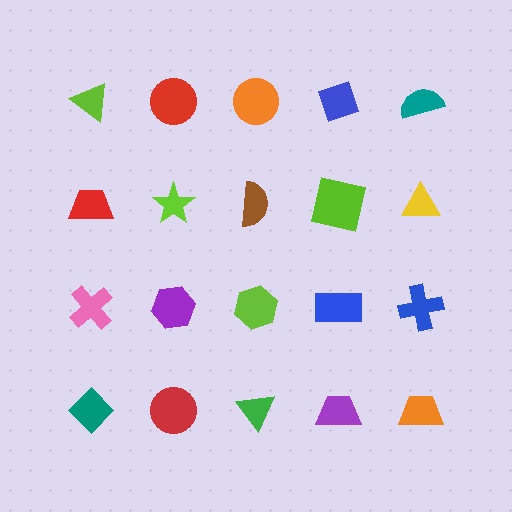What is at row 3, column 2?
A purple hexagon.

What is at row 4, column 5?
An orange trapezoid.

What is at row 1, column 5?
A teal semicircle.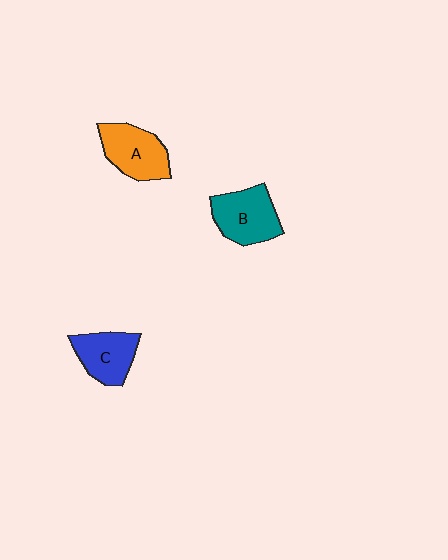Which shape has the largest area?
Shape B (teal).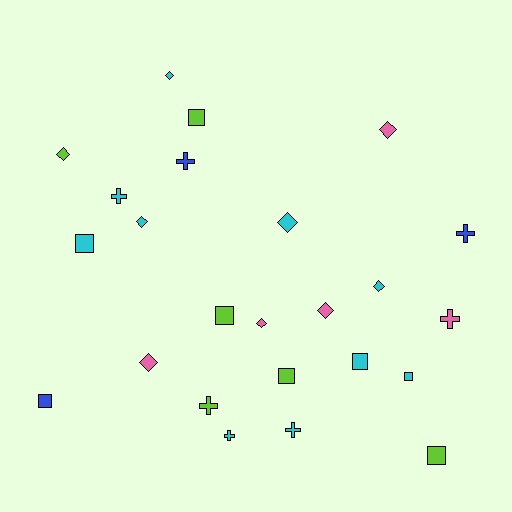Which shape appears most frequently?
Diamond, with 9 objects.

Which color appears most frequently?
Cyan, with 10 objects.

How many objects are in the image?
There are 24 objects.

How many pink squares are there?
There are no pink squares.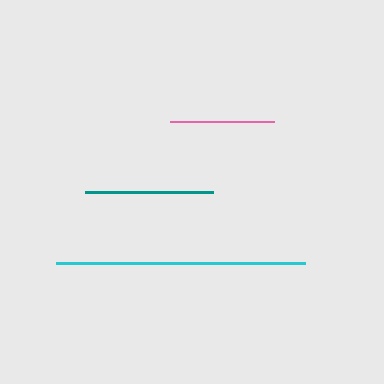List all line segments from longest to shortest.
From longest to shortest: cyan, teal, pink.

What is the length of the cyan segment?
The cyan segment is approximately 248 pixels long.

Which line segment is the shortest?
The pink line is the shortest at approximately 105 pixels.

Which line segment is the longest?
The cyan line is the longest at approximately 248 pixels.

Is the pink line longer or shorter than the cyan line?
The cyan line is longer than the pink line.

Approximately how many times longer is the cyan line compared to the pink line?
The cyan line is approximately 2.4 times the length of the pink line.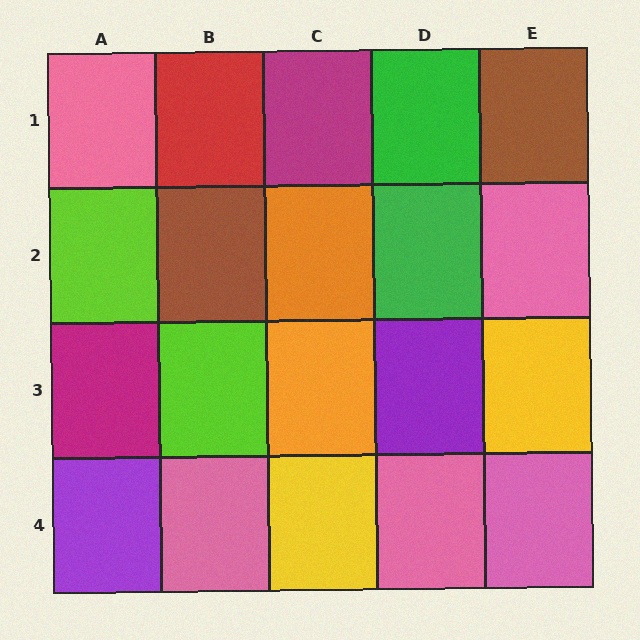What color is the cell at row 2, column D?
Green.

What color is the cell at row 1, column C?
Magenta.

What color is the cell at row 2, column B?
Brown.